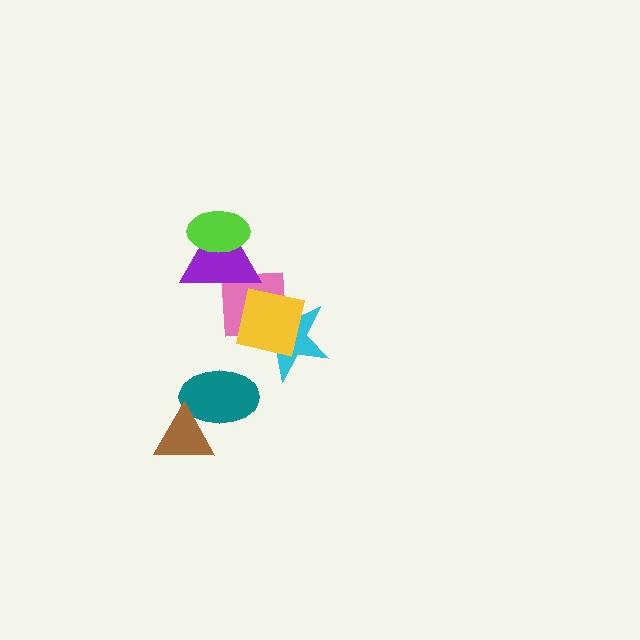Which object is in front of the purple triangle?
The lime ellipse is in front of the purple triangle.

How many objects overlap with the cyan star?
2 objects overlap with the cyan star.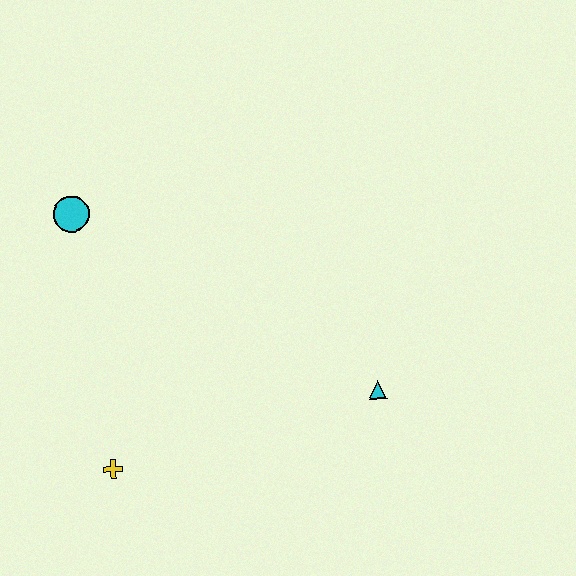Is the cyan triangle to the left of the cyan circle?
No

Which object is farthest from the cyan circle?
The cyan triangle is farthest from the cyan circle.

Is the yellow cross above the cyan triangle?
No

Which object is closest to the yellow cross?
The cyan circle is closest to the yellow cross.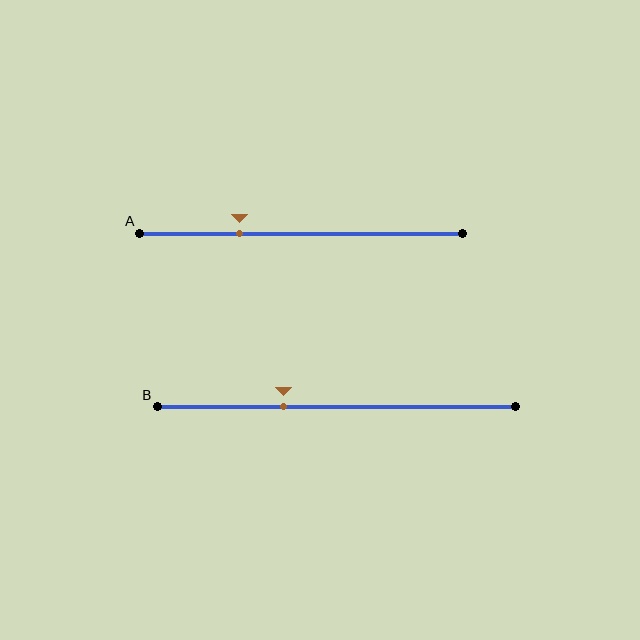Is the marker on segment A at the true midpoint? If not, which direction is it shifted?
No, the marker on segment A is shifted to the left by about 19% of the segment length.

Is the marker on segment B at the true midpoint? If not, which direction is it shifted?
No, the marker on segment B is shifted to the left by about 15% of the segment length.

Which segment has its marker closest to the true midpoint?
Segment B has its marker closest to the true midpoint.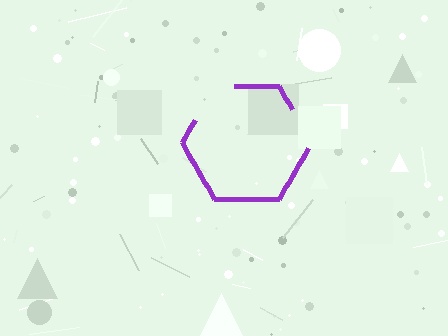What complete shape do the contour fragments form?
The contour fragments form a hexagon.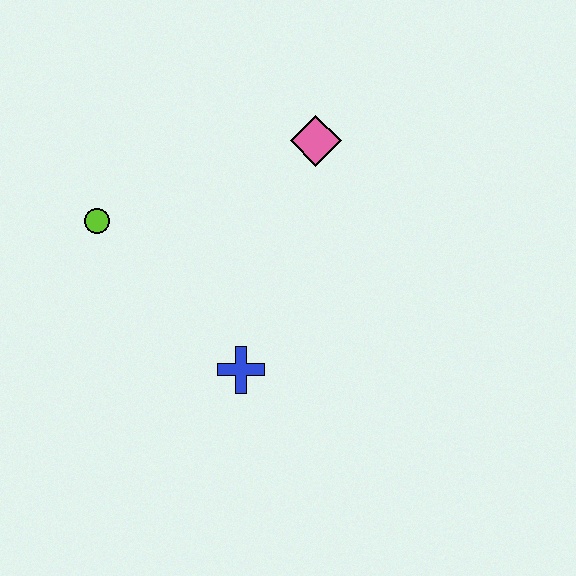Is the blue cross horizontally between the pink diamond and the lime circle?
Yes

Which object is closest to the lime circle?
The blue cross is closest to the lime circle.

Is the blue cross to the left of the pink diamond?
Yes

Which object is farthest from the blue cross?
The pink diamond is farthest from the blue cross.